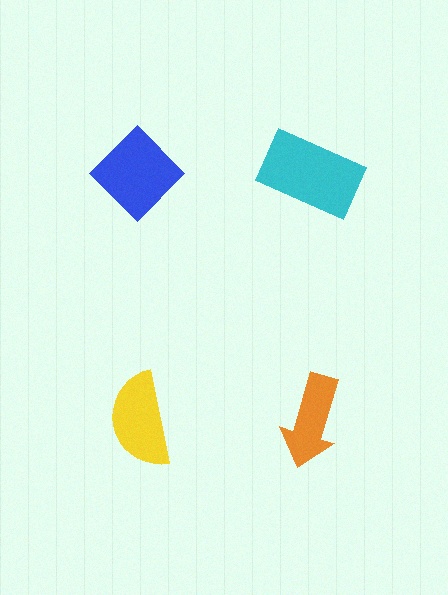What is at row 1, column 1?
A blue diamond.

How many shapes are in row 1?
2 shapes.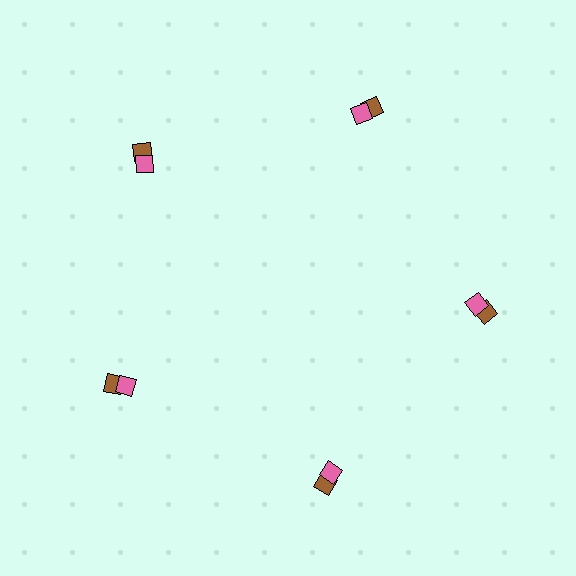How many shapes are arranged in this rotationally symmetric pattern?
There are 10 shapes, arranged in 5 groups of 2.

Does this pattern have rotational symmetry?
Yes, this pattern has 5-fold rotational symmetry. It looks the same after rotating 72 degrees around the center.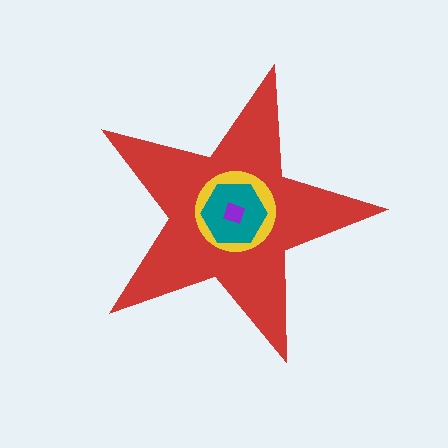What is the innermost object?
The purple square.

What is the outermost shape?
The red star.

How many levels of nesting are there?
4.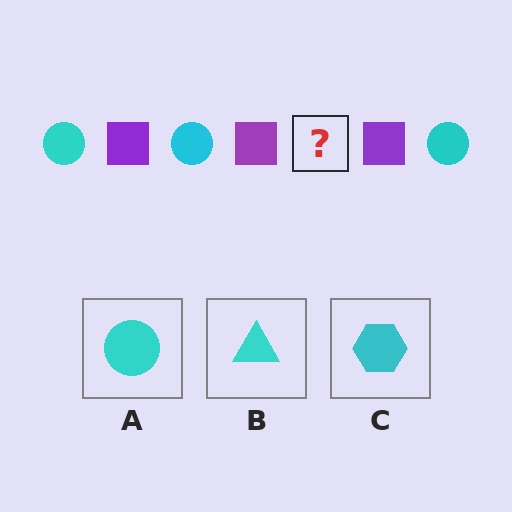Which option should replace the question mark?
Option A.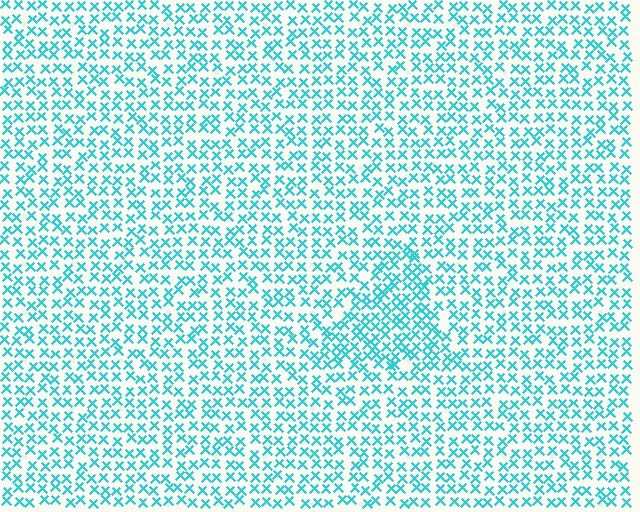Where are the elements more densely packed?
The elements are more densely packed inside the triangle boundary.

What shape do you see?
I see a triangle.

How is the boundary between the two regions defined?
The boundary is defined by a change in element density (approximately 1.5x ratio). All elements are the same color, size, and shape.